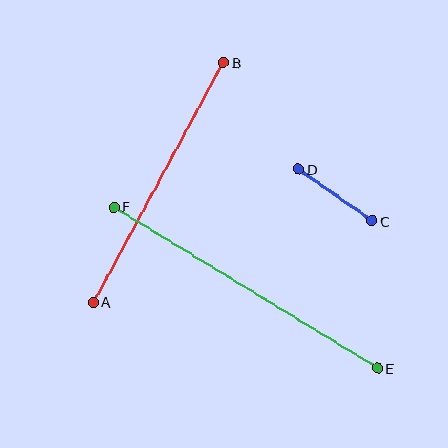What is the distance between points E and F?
The distance is approximately 309 pixels.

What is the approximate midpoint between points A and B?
The midpoint is at approximately (159, 182) pixels.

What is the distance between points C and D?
The distance is approximately 90 pixels.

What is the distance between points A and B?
The distance is approximately 272 pixels.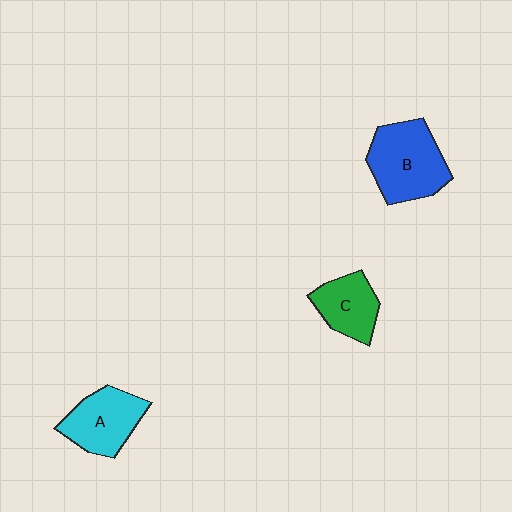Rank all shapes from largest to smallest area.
From largest to smallest: B (blue), A (cyan), C (green).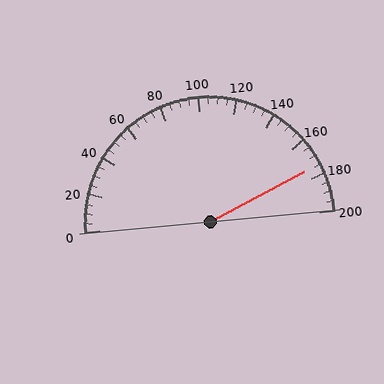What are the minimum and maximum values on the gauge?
The gauge ranges from 0 to 200.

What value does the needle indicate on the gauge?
The needle indicates approximately 175.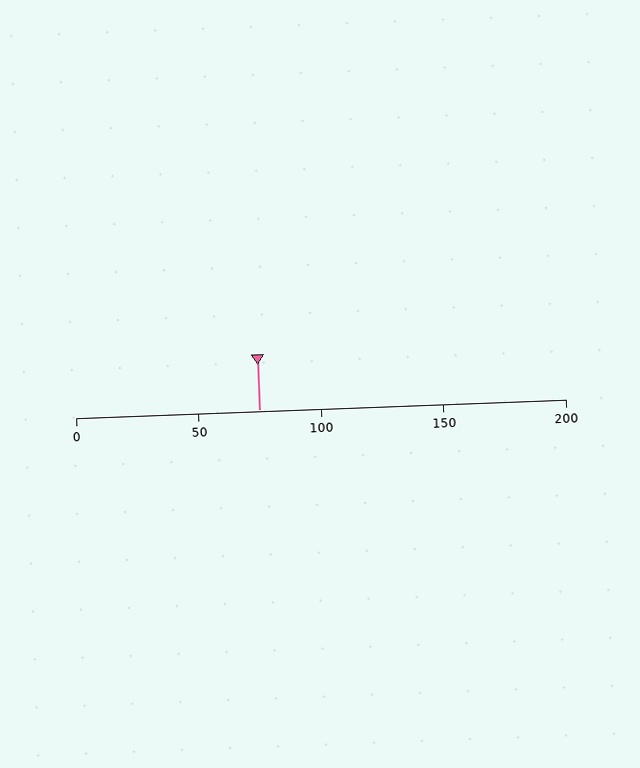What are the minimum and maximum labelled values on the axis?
The axis runs from 0 to 200.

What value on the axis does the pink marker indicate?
The marker indicates approximately 75.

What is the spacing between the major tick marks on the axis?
The major ticks are spaced 50 apart.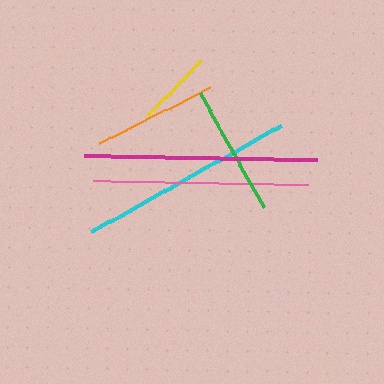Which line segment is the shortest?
The yellow line is the shortest at approximately 76 pixels.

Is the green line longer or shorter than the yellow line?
The green line is longer than the yellow line.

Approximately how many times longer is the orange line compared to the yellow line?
The orange line is approximately 1.6 times the length of the yellow line.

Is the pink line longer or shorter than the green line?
The pink line is longer than the green line.